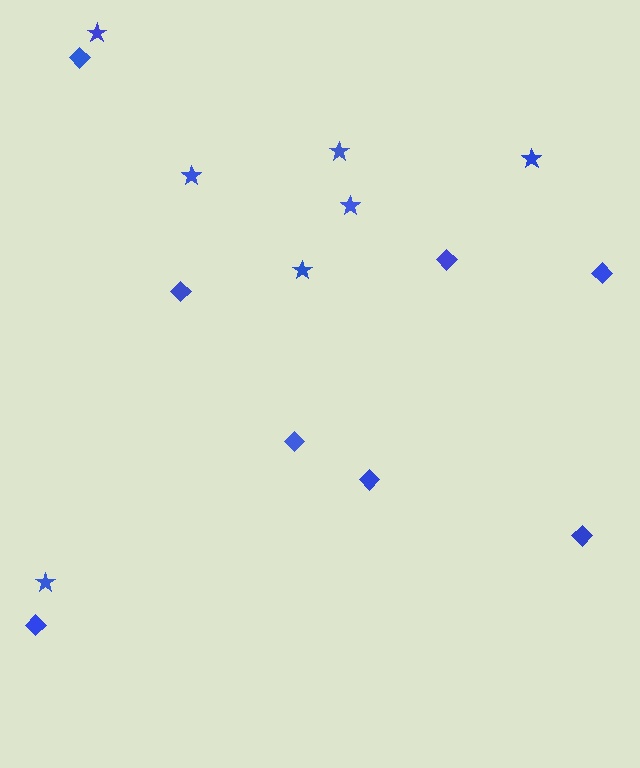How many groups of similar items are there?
There are 2 groups: one group of diamonds (8) and one group of stars (7).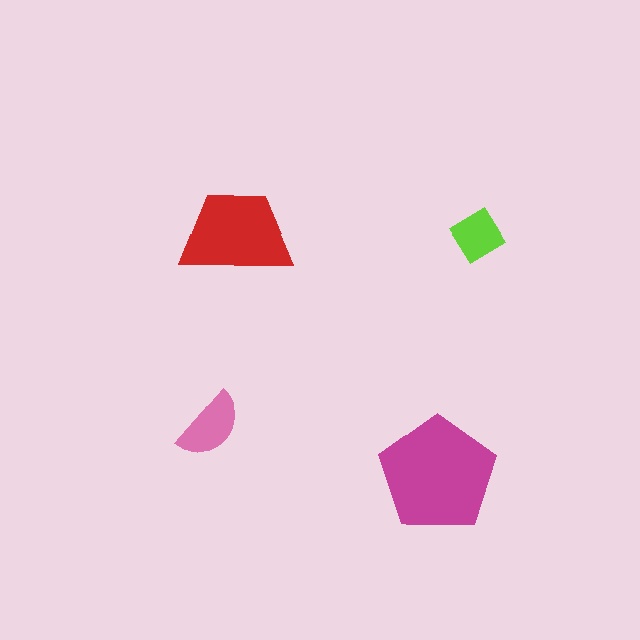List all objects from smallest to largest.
The lime diamond, the pink semicircle, the red trapezoid, the magenta pentagon.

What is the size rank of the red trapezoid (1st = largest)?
2nd.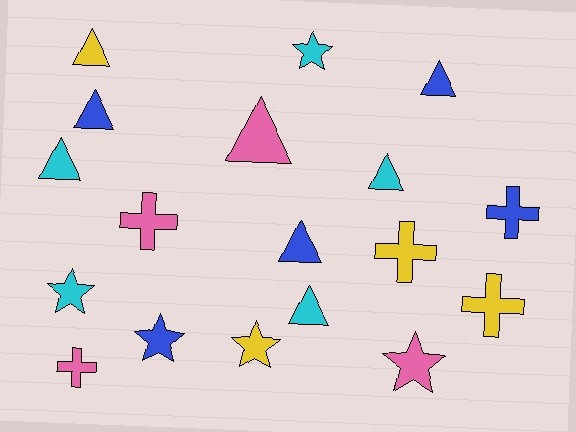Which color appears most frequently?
Cyan, with 5 objects.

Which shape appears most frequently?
Triangle, with 8 objects.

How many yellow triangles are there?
There is 1 yellow triangle.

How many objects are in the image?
There are 18 objects.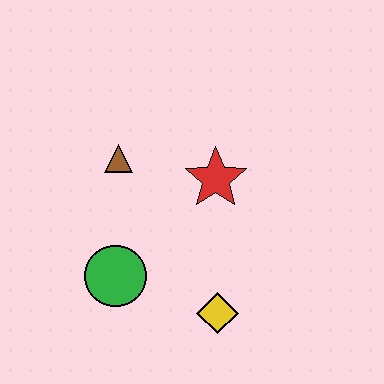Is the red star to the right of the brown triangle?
Yes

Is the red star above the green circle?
Yes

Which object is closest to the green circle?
The yellow diamond is closest to the green circle.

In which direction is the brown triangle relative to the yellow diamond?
The brown triangle is above the yellow diamond.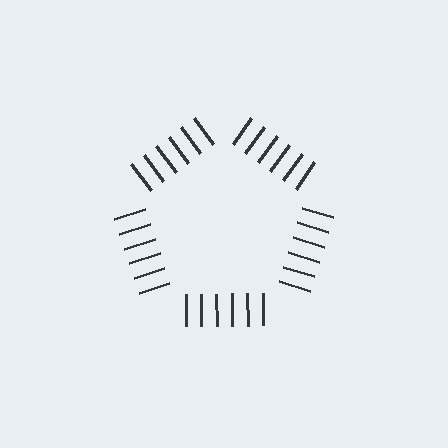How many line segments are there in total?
30 — 6 along each of the 5 edges.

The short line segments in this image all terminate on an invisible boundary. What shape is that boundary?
An illusory pentagon — the line segments terminate on its edges but no continuous stroke is drawn.